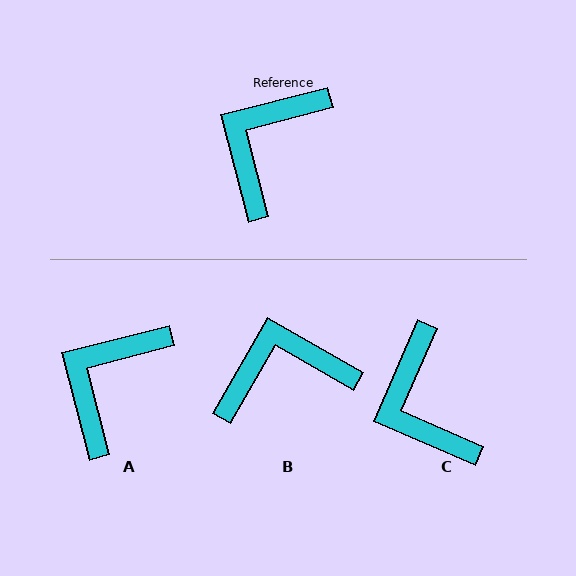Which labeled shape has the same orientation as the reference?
A.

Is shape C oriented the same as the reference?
No, it is off by about 52 degrees.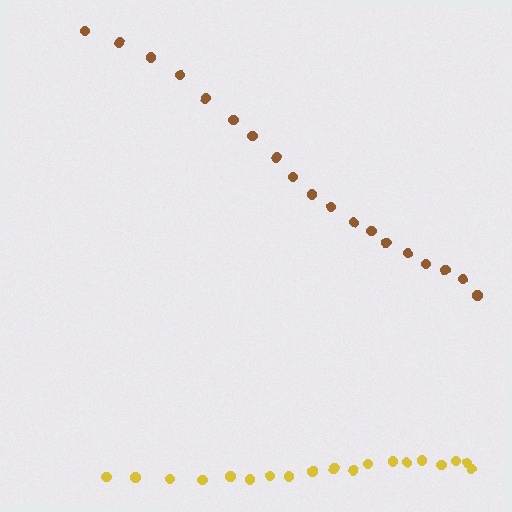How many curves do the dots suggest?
There are 2 distinct paths.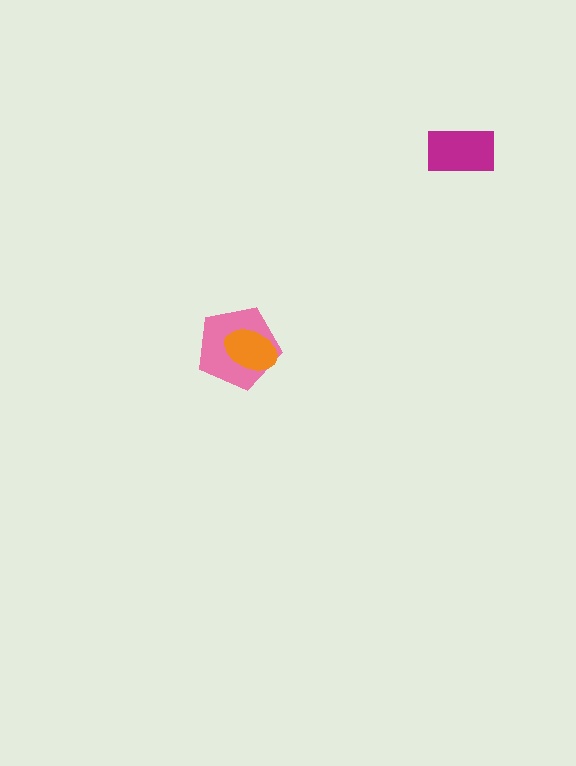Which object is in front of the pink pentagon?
The orange ellipse is in front of the pink pentagon.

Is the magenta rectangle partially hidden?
No, no other shape covers it.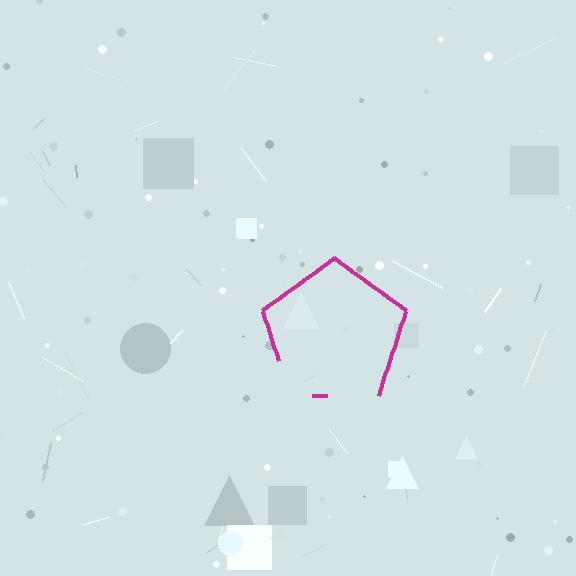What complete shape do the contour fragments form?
The contour fragments form a pentagon.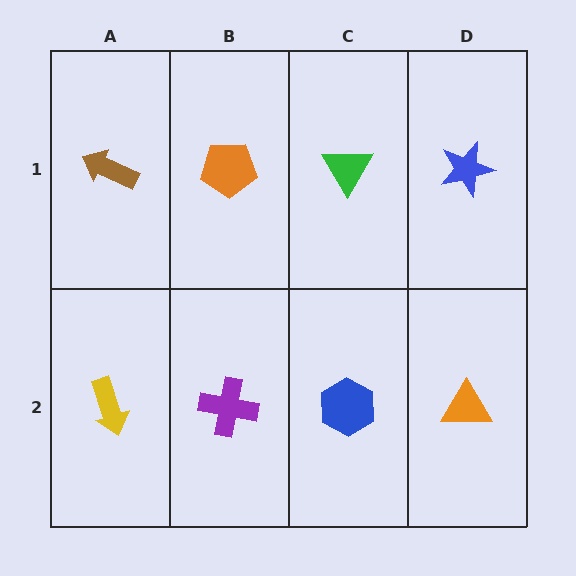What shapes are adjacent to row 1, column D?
An orange triangle (row 2, column D), a green triangle (row 1, column C).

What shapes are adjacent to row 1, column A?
A yellow arrow (row 2, column A), an orange pentagon (row 1, column B).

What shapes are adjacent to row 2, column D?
A blue star (row 1, column D), a blue hexagon (row 2, column C).